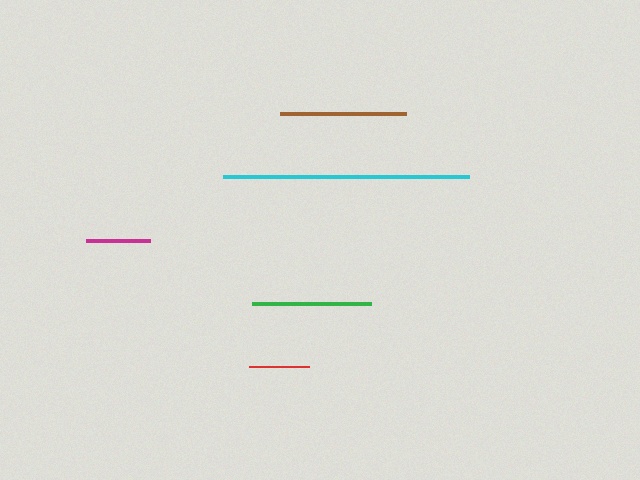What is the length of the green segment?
The green segment is approximately 119 pixels long.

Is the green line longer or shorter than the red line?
The green line is longer than the red line.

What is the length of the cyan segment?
The cyan segment is approximately 246 pixels long.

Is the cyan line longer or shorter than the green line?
The cyan line is longer than the green line.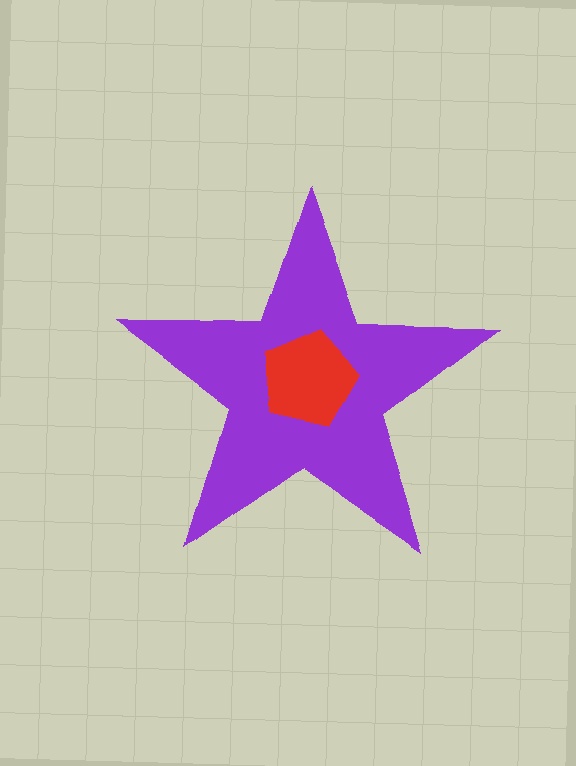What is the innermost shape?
The red pentagon.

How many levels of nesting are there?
2.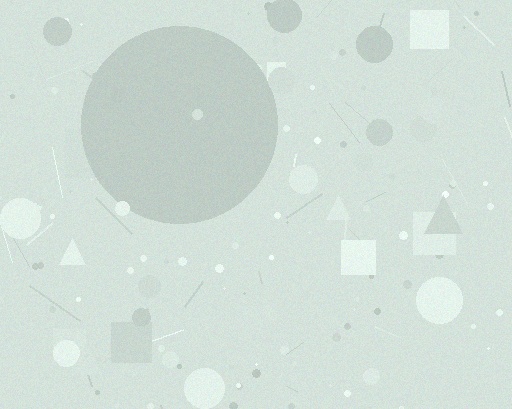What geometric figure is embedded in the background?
A circle is embedded in the background.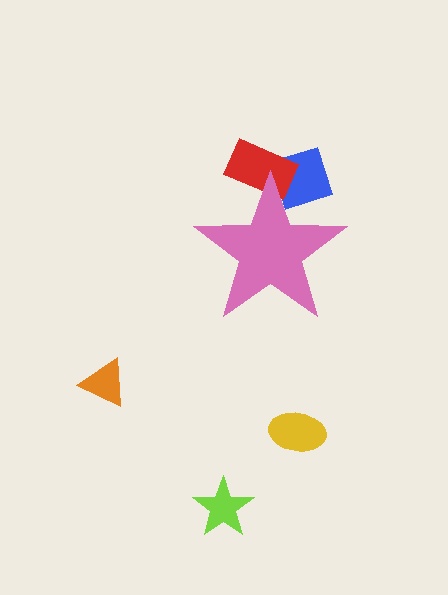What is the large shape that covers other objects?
A pink star.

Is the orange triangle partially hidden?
No, the orange triangle is fully visible.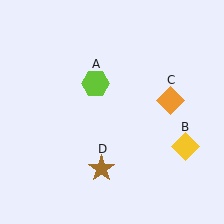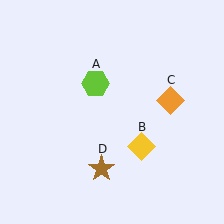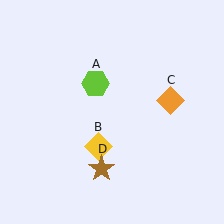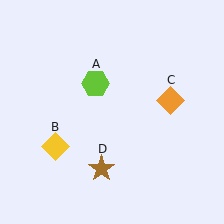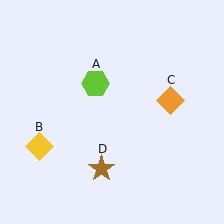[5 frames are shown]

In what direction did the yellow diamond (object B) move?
The yellow diamond (object B) moved left.